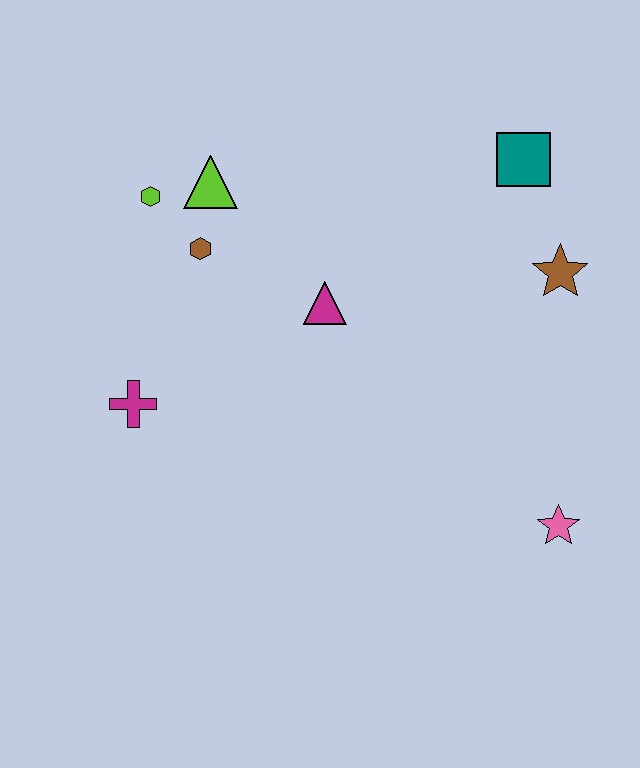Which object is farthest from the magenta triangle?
The pink star is farthest from the magenta triangle.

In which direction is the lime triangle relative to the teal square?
The lime triangle is to the left of the teal square.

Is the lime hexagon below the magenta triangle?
No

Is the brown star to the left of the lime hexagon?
No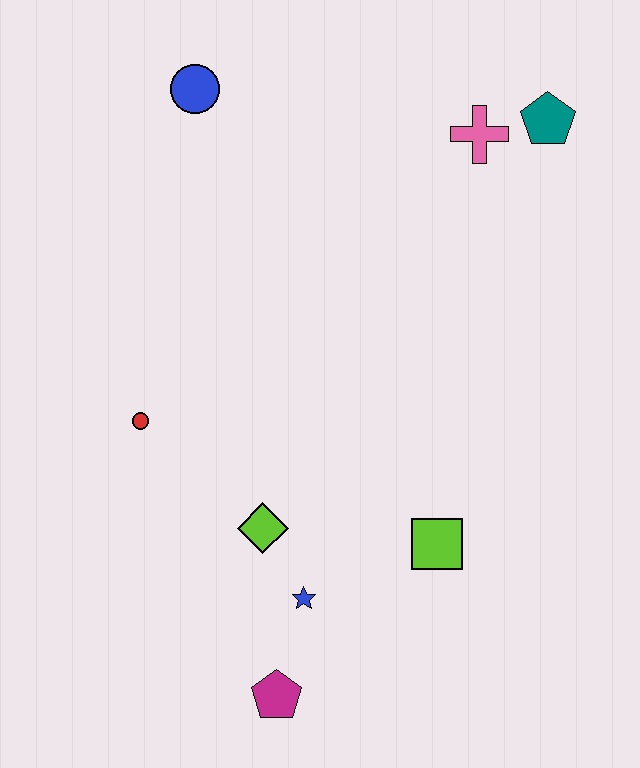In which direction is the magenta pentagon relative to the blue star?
The magenta pentagon is below the blue star.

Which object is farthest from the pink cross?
The magenta pentagon is farthest from the pink cross.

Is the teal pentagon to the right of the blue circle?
Yes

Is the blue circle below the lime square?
No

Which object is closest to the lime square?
The blue star is closest to the lime square.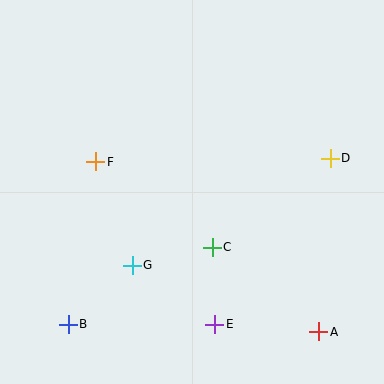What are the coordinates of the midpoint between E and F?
The midpoint between E and F is at (155, 243).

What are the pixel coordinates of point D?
Point D is at (330, 158).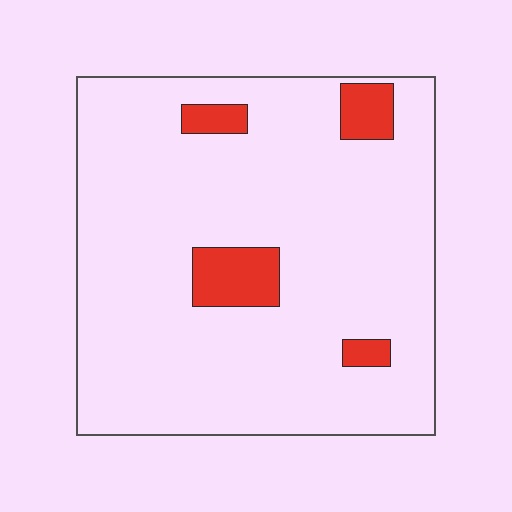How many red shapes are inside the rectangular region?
4.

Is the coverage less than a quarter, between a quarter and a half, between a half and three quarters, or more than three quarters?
Less than a quarter.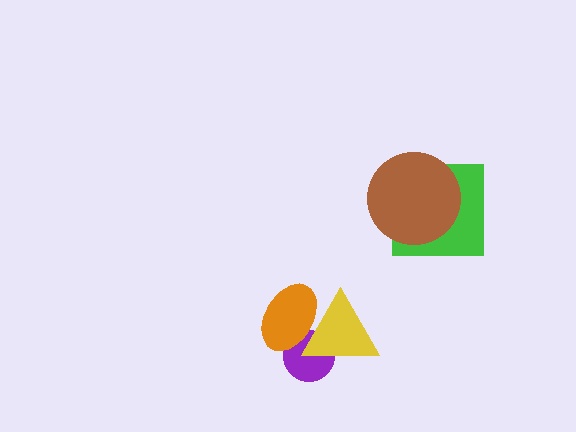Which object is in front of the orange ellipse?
The yellow triangle is in front of the orange ellipse.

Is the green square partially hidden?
Yes, it is partially covered by another shape.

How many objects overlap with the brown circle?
1 object overlaps with the brown circle.